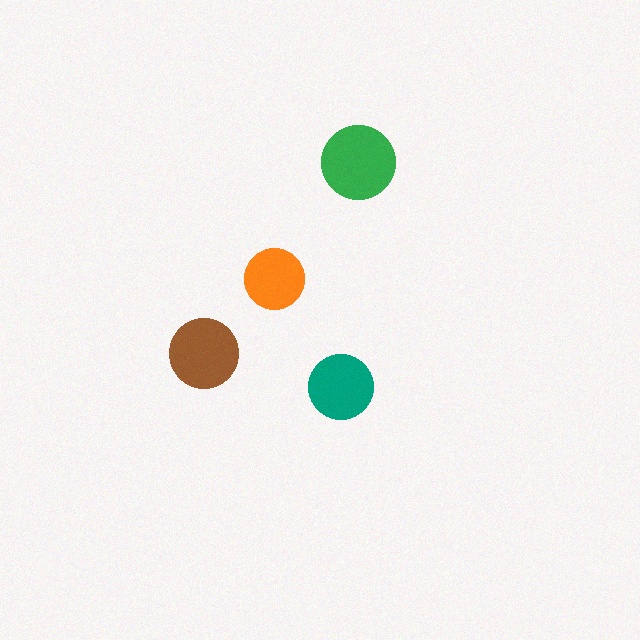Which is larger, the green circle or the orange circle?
The green one.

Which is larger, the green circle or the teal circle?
The green one.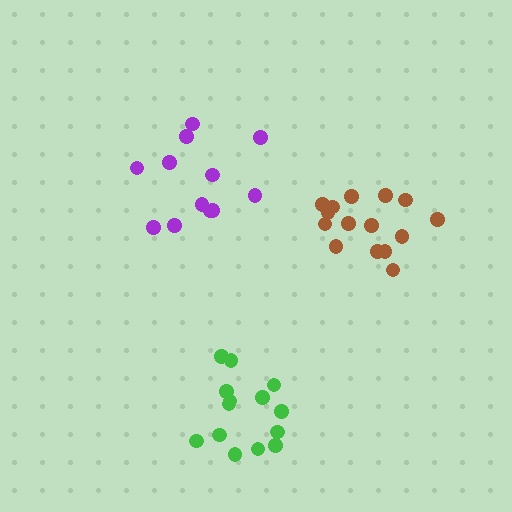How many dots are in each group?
Group 1: 15 dots, Group 2: 14 dots, Group 3: 12 dots (41 total).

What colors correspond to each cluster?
The clusters are colored: brown, green, purple.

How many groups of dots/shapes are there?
There are 3 groups.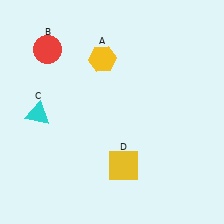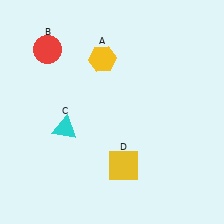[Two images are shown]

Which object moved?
The cyan triangle (C) moved right.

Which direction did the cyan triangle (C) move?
The cyan triangle (C) moved right.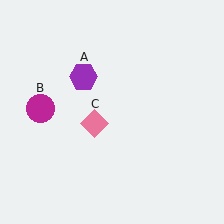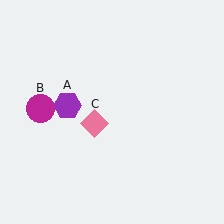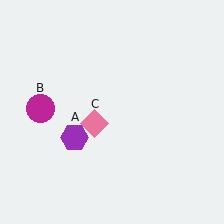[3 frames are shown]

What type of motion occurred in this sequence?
The purple hexagon (object A) rotated counterclockwise around the center of the scene.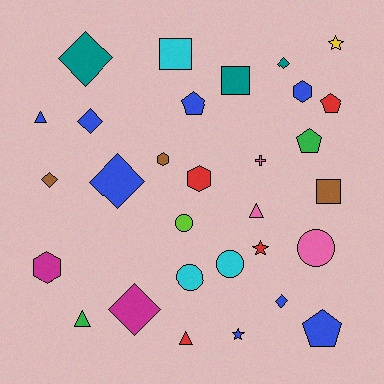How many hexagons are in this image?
There are 4 hexagons.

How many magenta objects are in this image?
There are 2 magenta objects.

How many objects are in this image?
There are 30 objects.